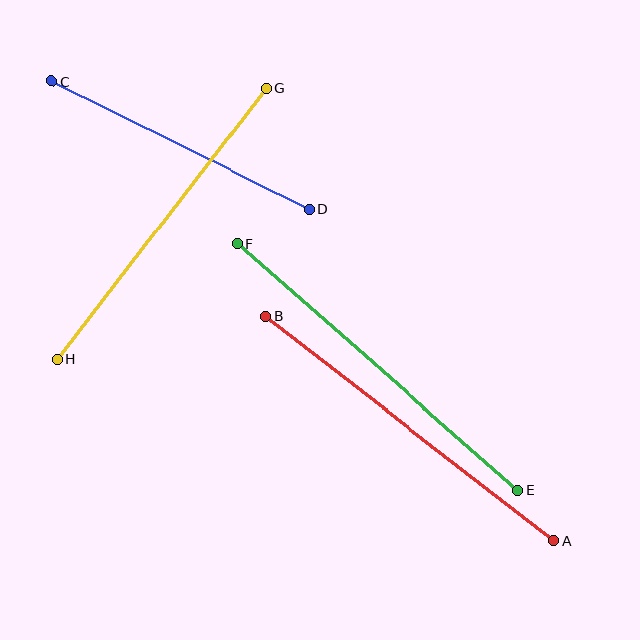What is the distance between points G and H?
The distance is approximately 342 pixels.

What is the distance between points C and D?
The distance is approximately 287 pixels.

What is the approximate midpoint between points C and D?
The midpoint is at approximately (181, 145) pixels.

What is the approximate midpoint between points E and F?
The midpoint is at approximately (378, 367) pixels.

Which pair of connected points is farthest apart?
Points E and F are farthest apart.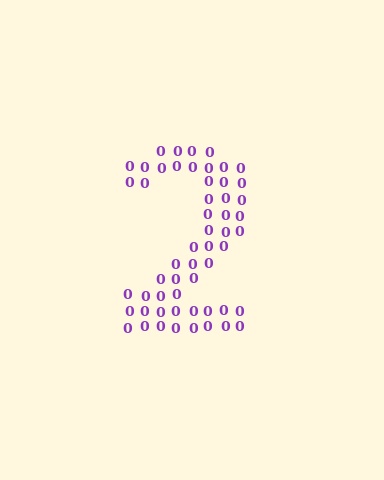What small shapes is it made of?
It is made of small digit 0's.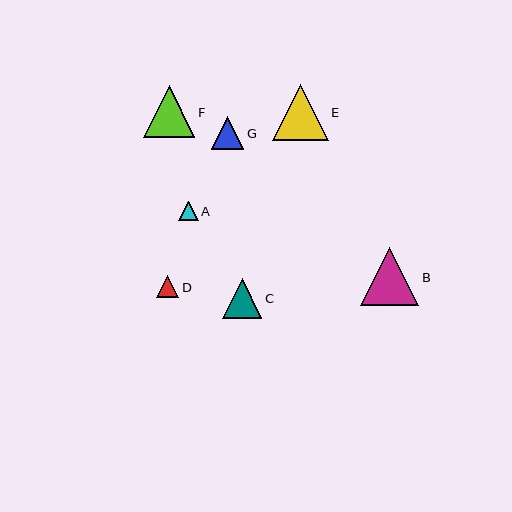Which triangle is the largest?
Triangle B is the largest with a size of approximately 58 pixels.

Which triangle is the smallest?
Triangle A is the smallest with a size of approximately 20 pixels.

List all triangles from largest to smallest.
From largest to smallest: B, E, F, C, G, D, A.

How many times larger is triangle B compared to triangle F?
Triangle B is approximately 1.1 times the size of triangle F.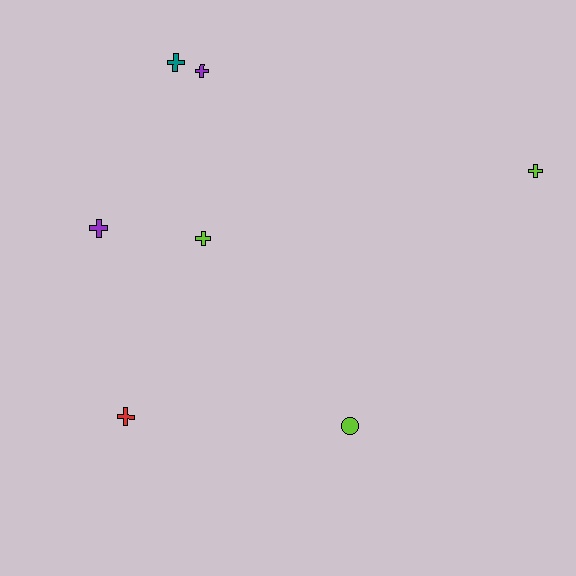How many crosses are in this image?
There are 6 crosses.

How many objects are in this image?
There are 7 objects.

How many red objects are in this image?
There is 1 red object.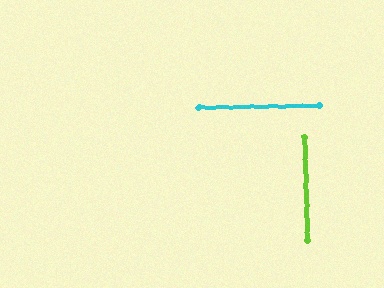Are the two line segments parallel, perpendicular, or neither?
Perpendicular — they meet at approximately 90°.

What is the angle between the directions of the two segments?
Approximately 90 degrees.